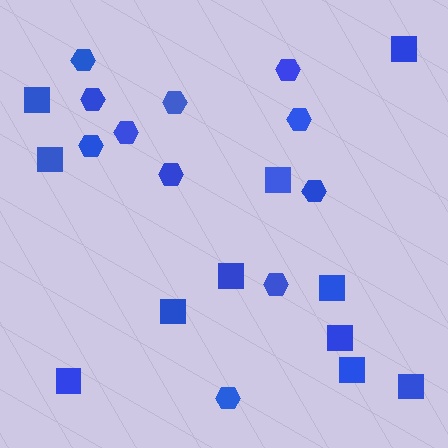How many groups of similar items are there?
There are 2 groups: one group of hexagons (11) and one group of squares (11).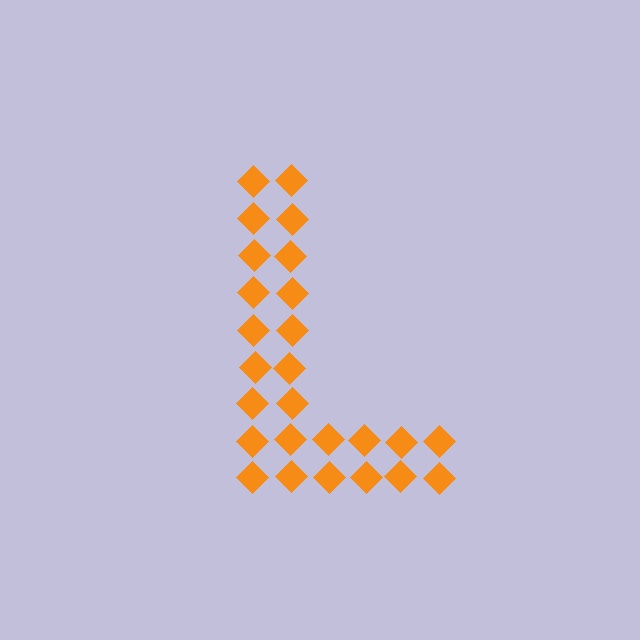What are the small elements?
The small elements are diamonds.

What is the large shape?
The large shape is the letter L.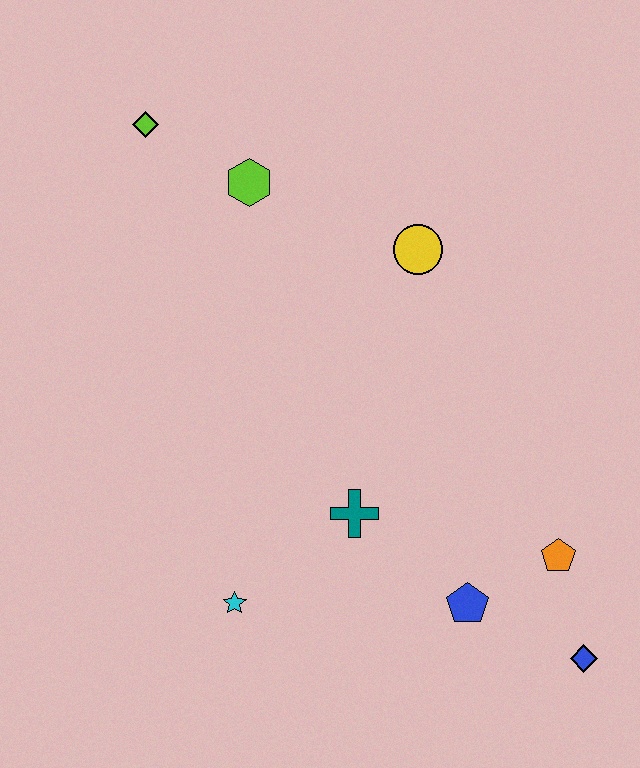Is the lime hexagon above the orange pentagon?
Yes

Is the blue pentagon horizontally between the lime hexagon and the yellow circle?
No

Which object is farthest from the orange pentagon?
The lime diamond is farthest from the orange pentagon.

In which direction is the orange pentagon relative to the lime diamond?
The orange pentagon is below the lime diamond.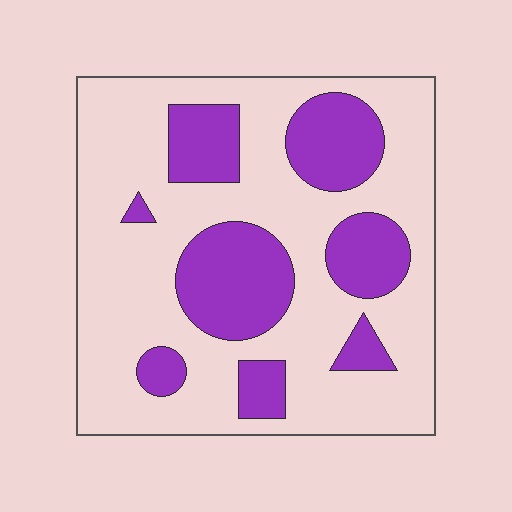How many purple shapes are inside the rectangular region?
8.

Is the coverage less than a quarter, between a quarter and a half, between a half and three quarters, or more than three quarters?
Between a quarter and a half.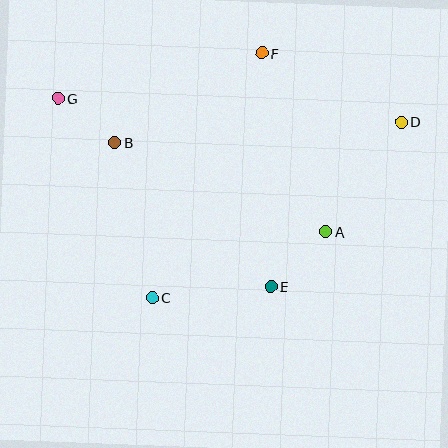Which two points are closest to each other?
Points B and G are closest to each other.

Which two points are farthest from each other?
Points D and G are farthest from each other.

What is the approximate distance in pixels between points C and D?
The distance between C and D is approximately 305 pixels.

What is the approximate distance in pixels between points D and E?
The distance between D and E is approximately 210 pixels.